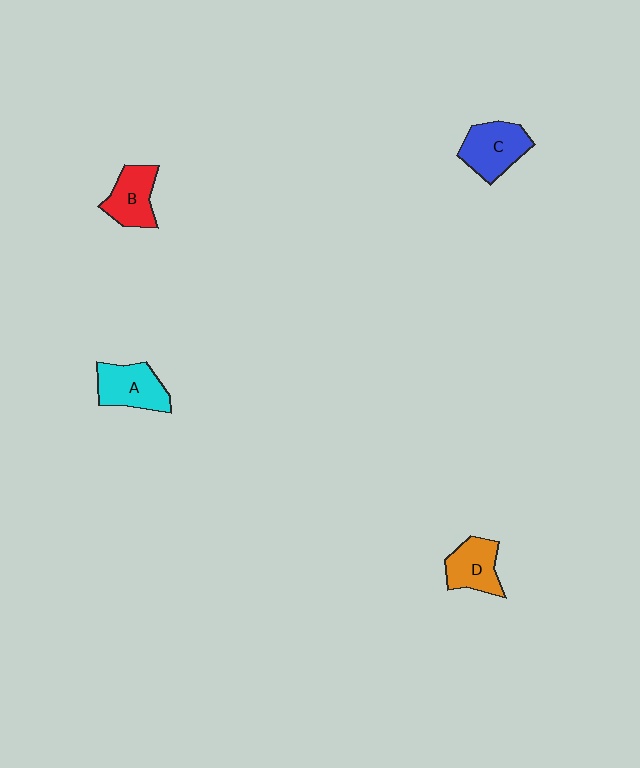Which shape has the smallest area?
Shape D (orange).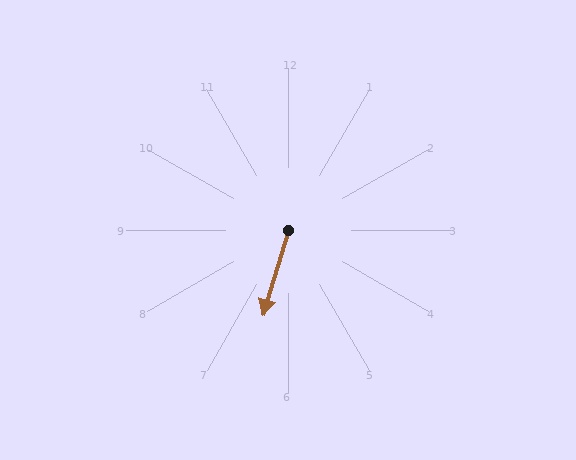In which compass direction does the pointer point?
South.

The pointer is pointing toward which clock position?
Roughly 7 o'clock.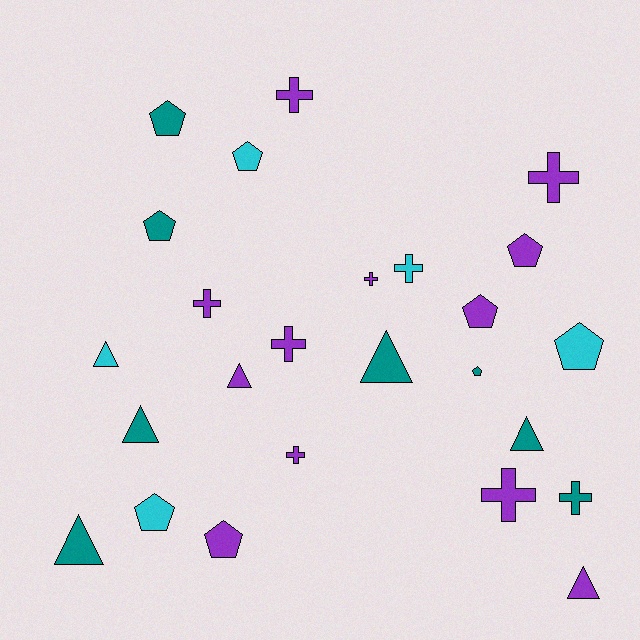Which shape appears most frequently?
Cross, with 9 objects.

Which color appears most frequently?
Purple, with 12 objects.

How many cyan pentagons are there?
There are 3 cyan pentagons.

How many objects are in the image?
There are 25 objects.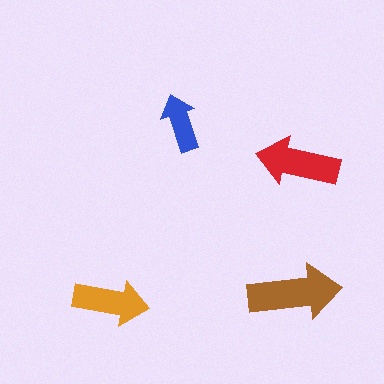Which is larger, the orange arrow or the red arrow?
The red one.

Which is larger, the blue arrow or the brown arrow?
The brown one.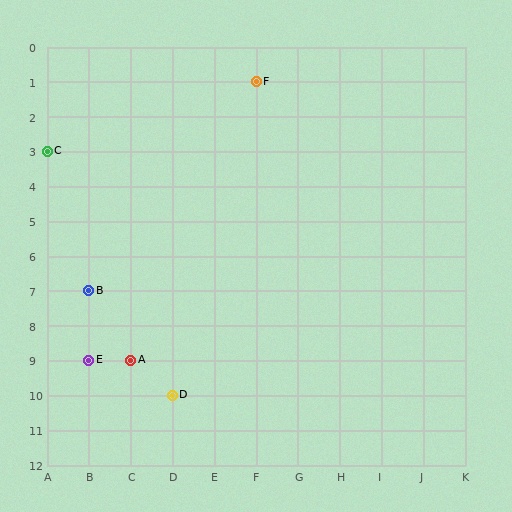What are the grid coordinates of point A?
Point A is at grid coordinates (C, 9).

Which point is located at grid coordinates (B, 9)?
Point E is at (B, 9).